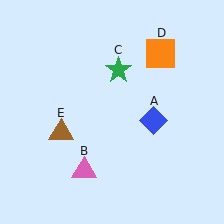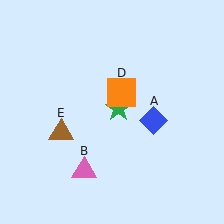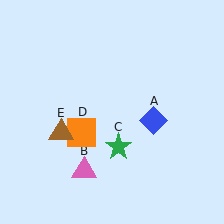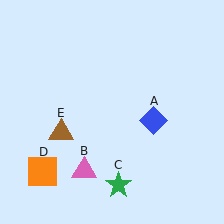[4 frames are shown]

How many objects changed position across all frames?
2 objects changed position: green star (object C), orange square (object D).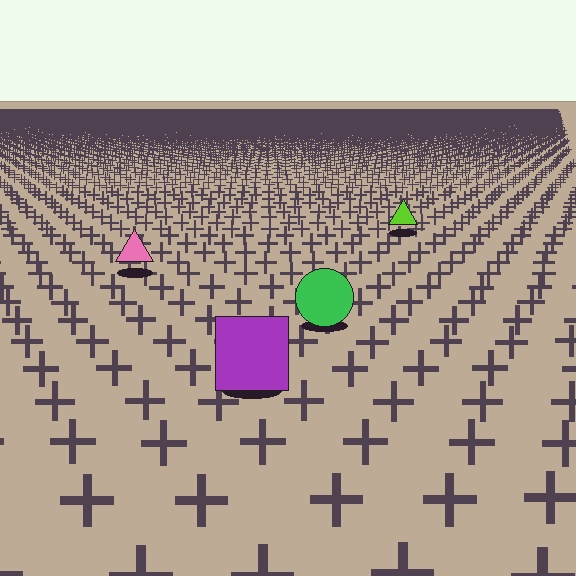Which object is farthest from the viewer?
The lime triangle is farthest from the viewer. It appears smaller and the ground texture around it is denser.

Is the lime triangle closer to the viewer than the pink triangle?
No. The pink triangle is closer — you can tell from the texture gradient: the ground texture is coarser near it.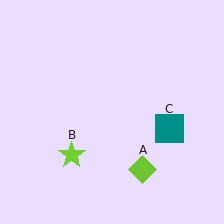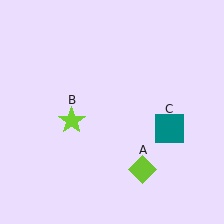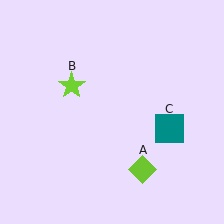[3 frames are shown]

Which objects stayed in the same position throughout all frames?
Lime diamond (object A) and teal square (object C) remained stationary.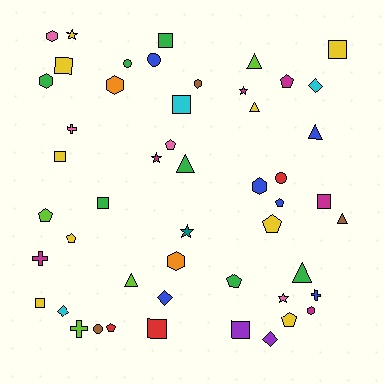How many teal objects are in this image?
There is 1 teal object.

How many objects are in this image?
There are 50 objects.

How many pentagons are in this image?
There are 9 pentagons.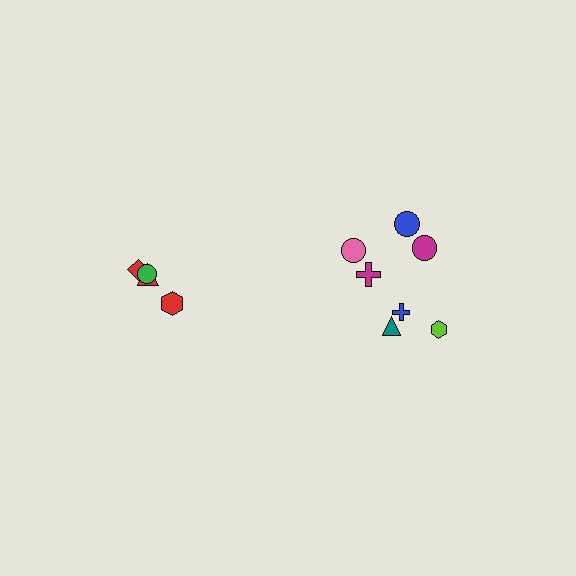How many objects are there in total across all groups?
There are 11 objects.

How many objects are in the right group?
There are 7 objects.